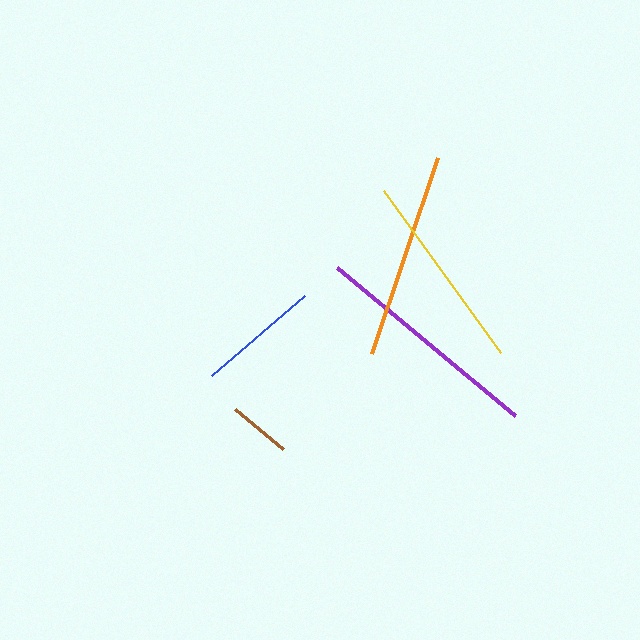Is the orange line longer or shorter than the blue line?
The orange line is longer than the blue line.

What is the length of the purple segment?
The purple segment is approximately 231 pixels long.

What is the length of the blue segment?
The blue segment is approximately 123 pixels long.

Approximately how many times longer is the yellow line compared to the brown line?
The yellow line is approximately 3.2 times the length of the brown line.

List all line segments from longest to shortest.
From longest to shortest: purple, orange, yellow, blue, brown.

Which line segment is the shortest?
The brown line is the shortest at approximately 63 pixels.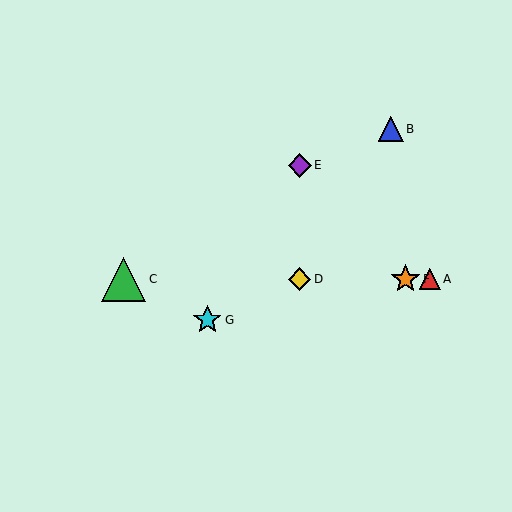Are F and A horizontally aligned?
Yes, both are at y≈279.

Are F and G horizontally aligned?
No, F is at y≈279 and G is at y≈320.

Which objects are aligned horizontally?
Objects A, C, D, F are aligned horizontally.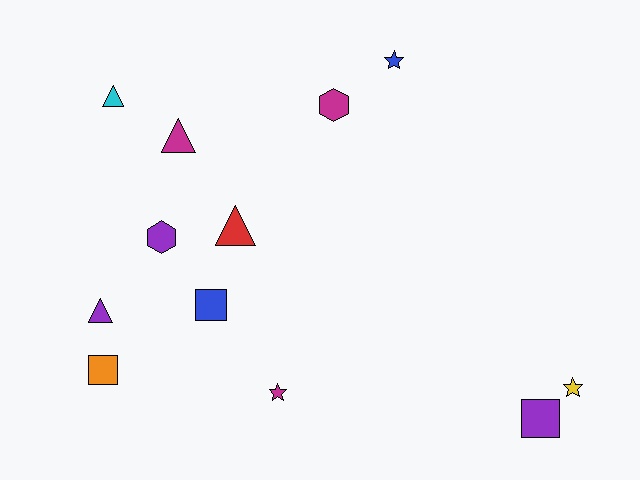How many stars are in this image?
There are 3 stars.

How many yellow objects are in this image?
There is 1 yellow object.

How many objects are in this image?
There are 12 objects.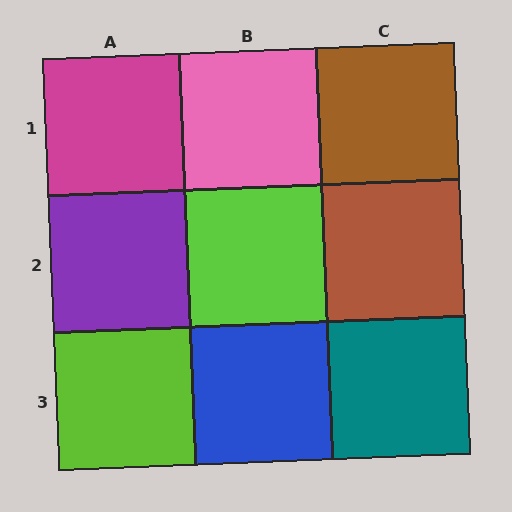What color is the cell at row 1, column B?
Pink.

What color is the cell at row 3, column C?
Teal.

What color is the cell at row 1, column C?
Brown.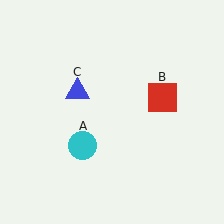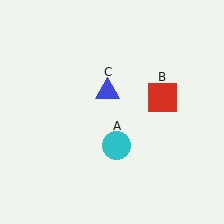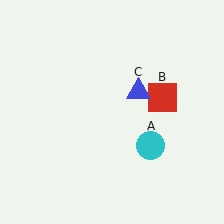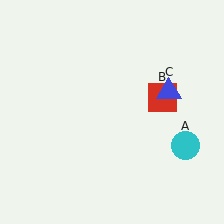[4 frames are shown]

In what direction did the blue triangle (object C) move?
The blue triangle (object C) moved right.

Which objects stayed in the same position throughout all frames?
Red square (object B) remained stationary.